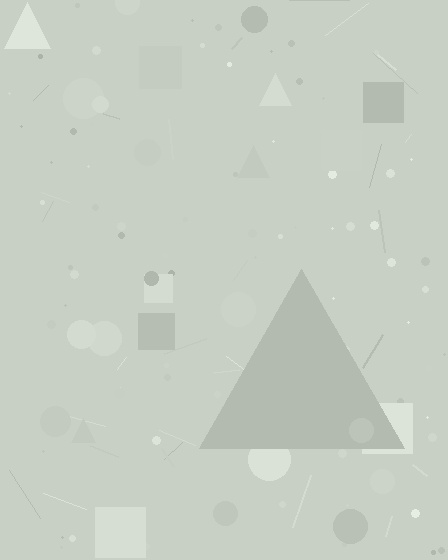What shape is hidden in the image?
A triangle is hidden in the image.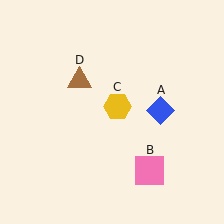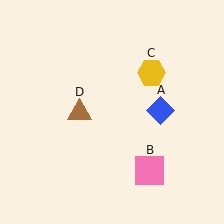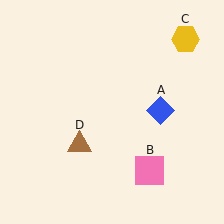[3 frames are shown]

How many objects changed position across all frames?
2 objects changed position: yellow hexagon (object C), brown triangle (object D).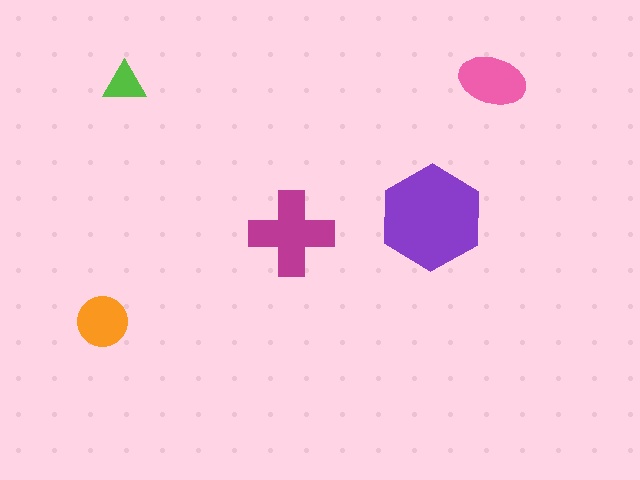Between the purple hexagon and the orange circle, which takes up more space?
The purple hexagon.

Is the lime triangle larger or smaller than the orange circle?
Smaller.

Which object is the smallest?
The lime triangle.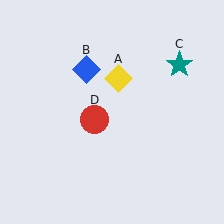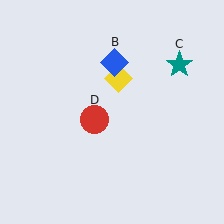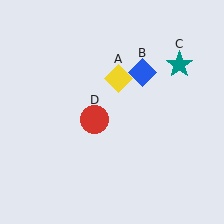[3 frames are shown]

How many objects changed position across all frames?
1 object changed position: blue diamond (object B).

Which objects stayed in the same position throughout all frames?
Yellow diamond (object A) and teal star (object C) and red circle (object D) remained stationary.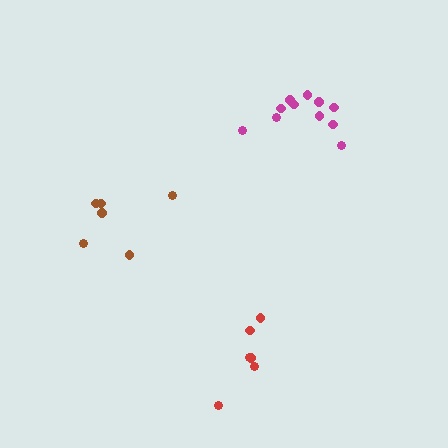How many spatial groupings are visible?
There are 3 spatial groupings.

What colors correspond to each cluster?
The clusters are colored: red, magenta, brown.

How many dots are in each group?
Group 1: 6 dots, Group 2: 11 dots, Group 3: 6 dots (23 total).